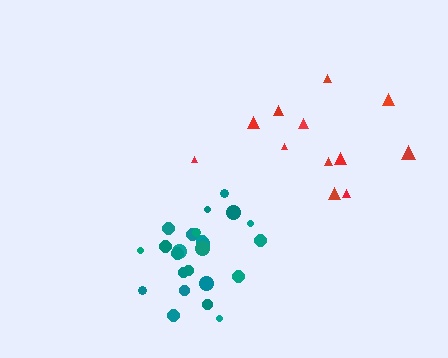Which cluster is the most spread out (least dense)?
Red.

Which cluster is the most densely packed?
Teal.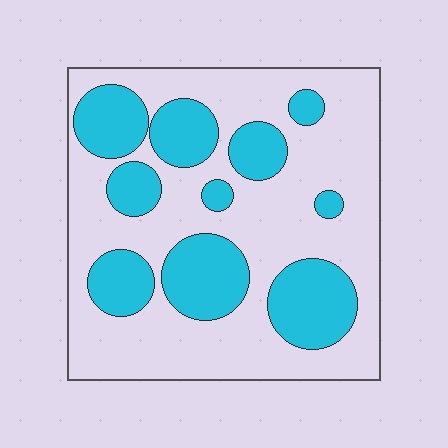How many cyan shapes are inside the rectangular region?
10.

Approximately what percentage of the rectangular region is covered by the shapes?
Approximately 35%.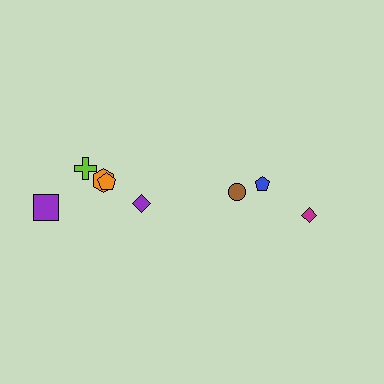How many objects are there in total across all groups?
There are 8 objects.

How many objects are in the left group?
There are 5 objects.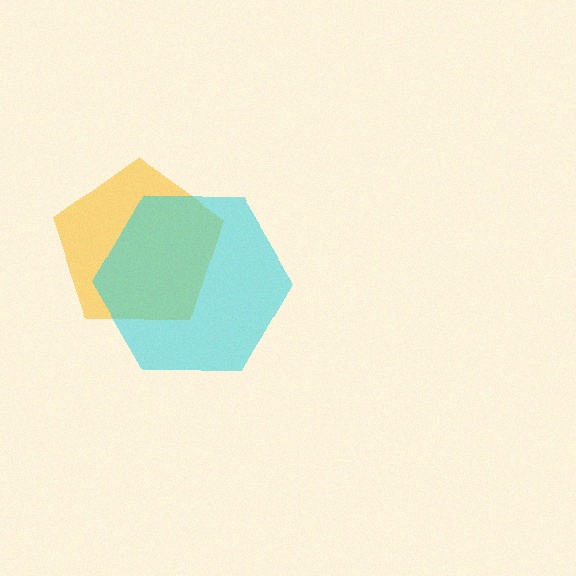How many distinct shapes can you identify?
There are 2 distinct shapes: a yellow pentagon, a cyan hexagon.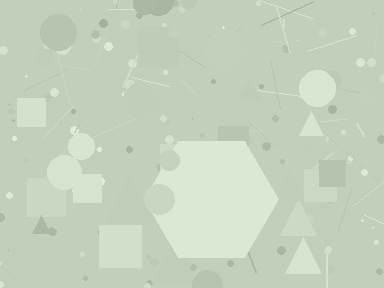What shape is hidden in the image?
A hexagon is hidden in the image.